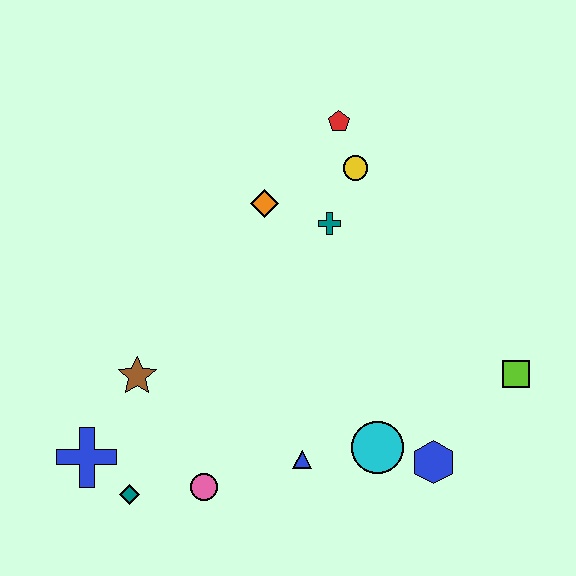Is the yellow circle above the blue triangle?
Yes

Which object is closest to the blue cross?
The teal diamond is closest to the blue cross.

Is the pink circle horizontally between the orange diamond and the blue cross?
Yes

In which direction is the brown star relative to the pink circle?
The brown star is above the pink circle.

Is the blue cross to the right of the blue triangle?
No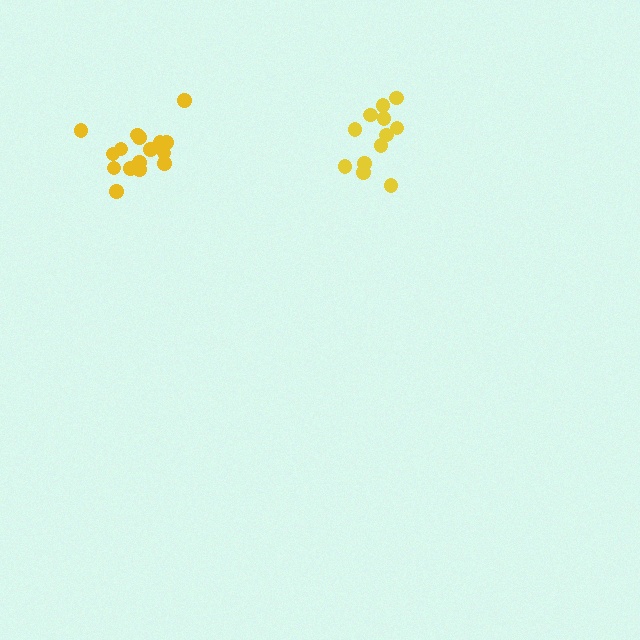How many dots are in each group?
Group 1: 16 dots, Group 2: 12 dots (28 total).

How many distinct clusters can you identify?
There are 2 distinct clusters.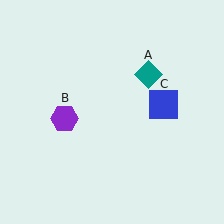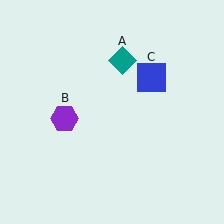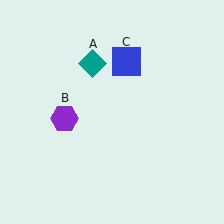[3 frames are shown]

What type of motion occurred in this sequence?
The teal diamond (object A), blue square (object C) rotated counterclockwise around the center of the scene.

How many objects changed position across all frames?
2 objects changed position: teal diamond (object A), blue square (object C).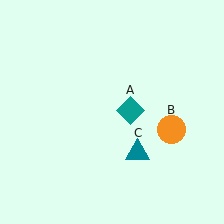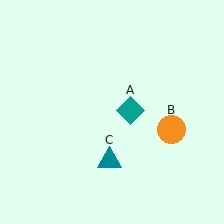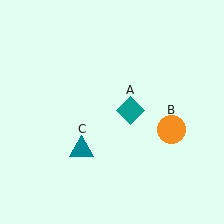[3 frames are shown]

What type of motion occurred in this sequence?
The teal triangle (object C) rotated clockwise around the center of the scene.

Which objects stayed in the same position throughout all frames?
Teal diamond (object A) and orange circle (object B) remained stationary.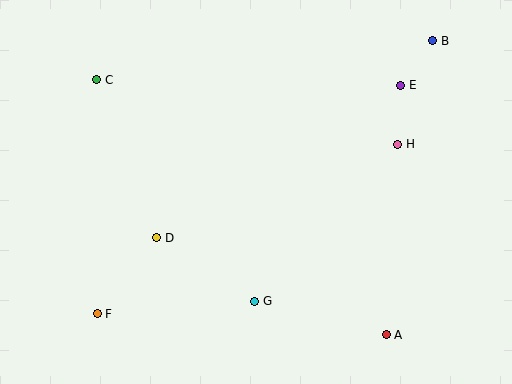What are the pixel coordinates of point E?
Point E is at (401, 85).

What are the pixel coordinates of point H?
Point H is at (398, 144).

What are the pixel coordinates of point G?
Point G is at (255, 301).